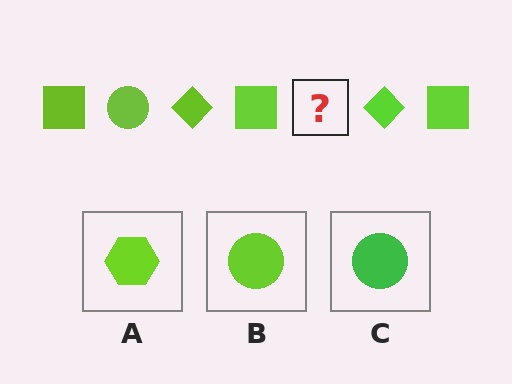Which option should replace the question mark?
Option B.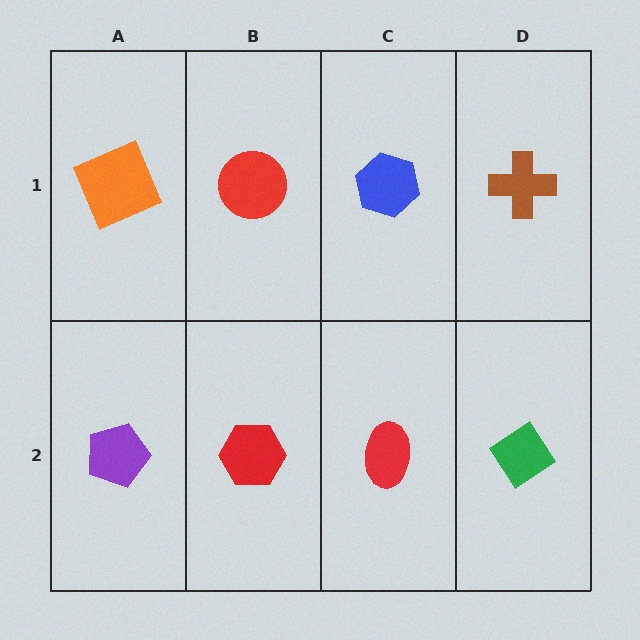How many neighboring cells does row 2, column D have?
2.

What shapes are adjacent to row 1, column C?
A red ellipse (row 2, column C), a red circle (row 1, column B), a brown cross (row 1, column D).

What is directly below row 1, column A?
A purple pentagon.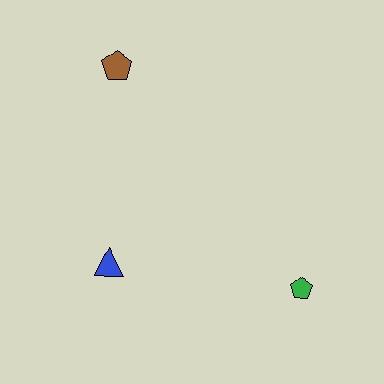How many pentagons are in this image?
There are 2 pentagons.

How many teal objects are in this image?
There are no teal objects.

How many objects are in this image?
There are 3 objects.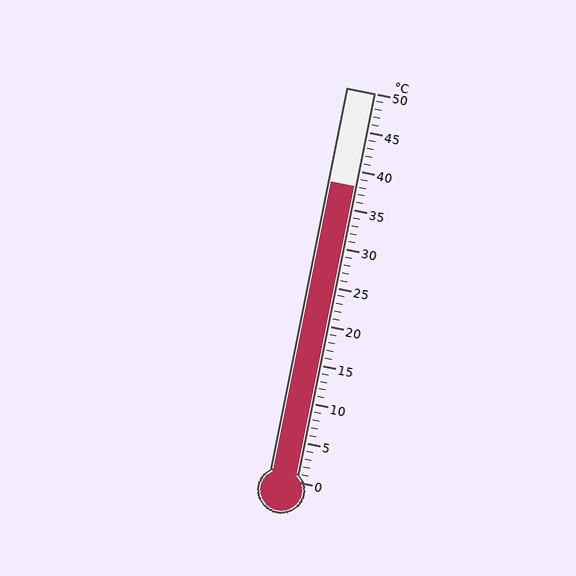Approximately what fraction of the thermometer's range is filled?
The thermometer is filled to approximately 75% of its range.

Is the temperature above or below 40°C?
The temperature is below 40°C.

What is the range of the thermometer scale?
The thermometer scale ranges from 0°C to 50°C.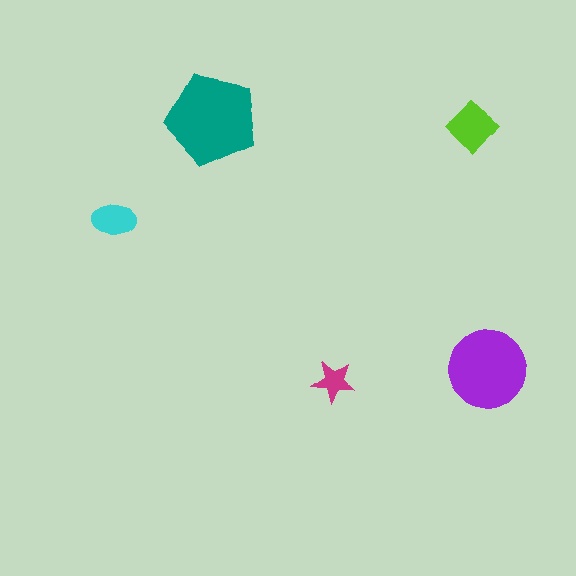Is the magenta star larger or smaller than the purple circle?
Smaller.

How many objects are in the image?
There are 5 objects in the image.